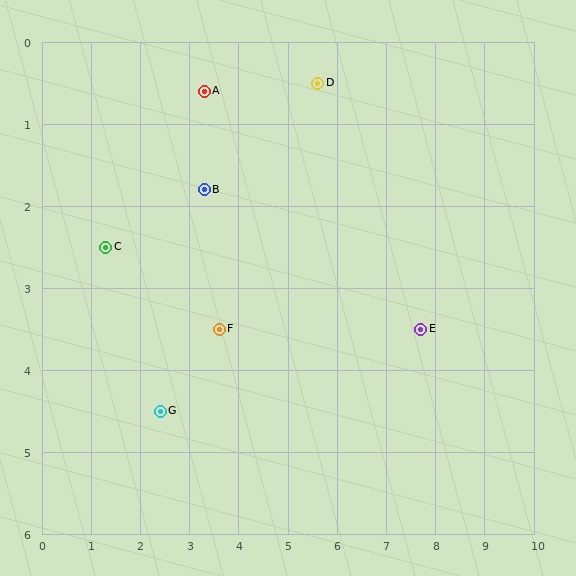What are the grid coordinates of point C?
Point C is at approximately (1.3, 2.5).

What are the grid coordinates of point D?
Point D is at approximately (5.6, 0.5).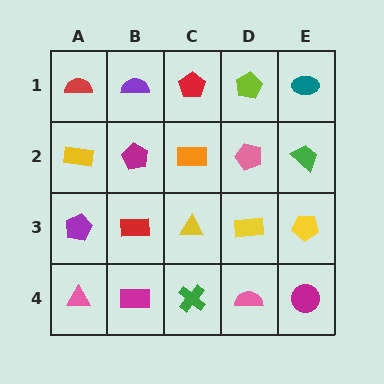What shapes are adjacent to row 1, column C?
An orange rectangle (row 2, column C), a purple semicircle (row 1, column B), a lime pentagon (row 1, column D).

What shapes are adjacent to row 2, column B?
A purple semicircle (row 1, column B), a red rectangle (row 3, column B), a yellow rectangle (row 2, column A), an orange rectangle (row 2, column C).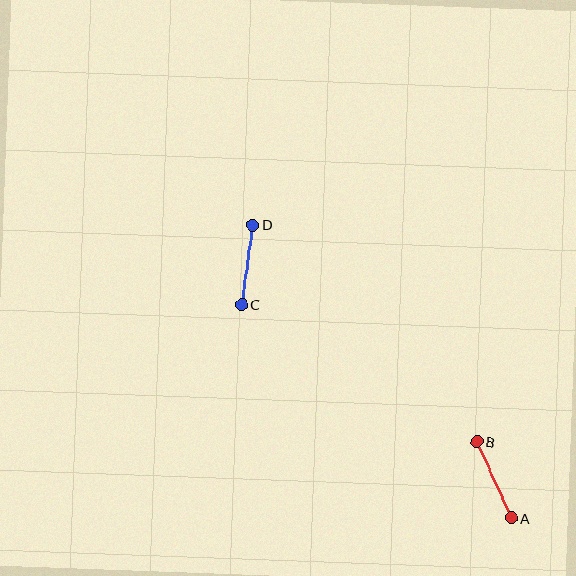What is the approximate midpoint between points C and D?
The midpoint is at approximately (247, 265) pixels.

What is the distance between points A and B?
The distance is approximately 84 pixels.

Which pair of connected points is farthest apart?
Points A and B are farthest apart.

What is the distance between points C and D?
The distance is approximately 80 pixels.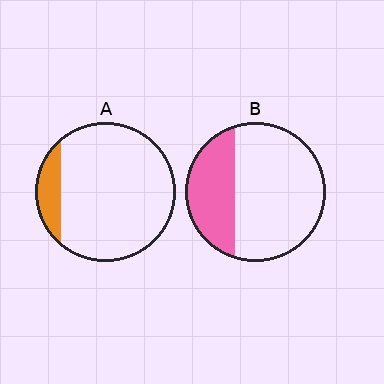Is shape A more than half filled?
No.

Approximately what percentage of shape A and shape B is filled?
A is approximately 15% and B is approximately 30%.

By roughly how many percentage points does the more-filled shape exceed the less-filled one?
By roughly 20 percentage points (B over A).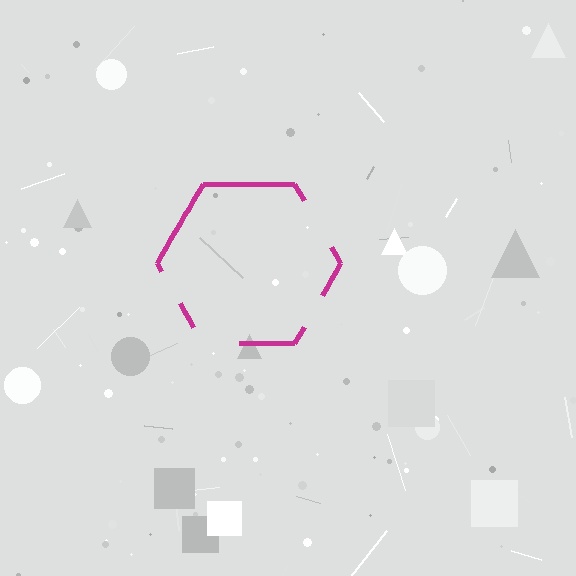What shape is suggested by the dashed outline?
The dashed outline suggests a hexagon.